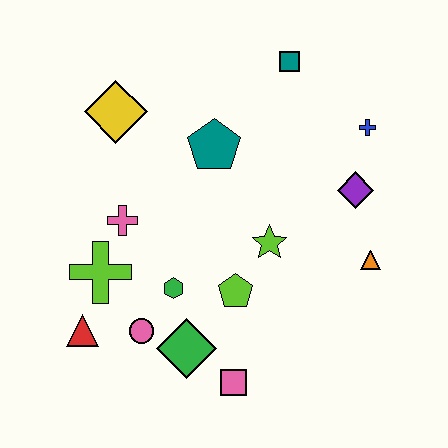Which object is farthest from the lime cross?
The blue cross is farthest from the lime cross.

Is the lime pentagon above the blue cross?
No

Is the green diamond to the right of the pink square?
No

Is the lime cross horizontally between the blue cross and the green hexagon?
No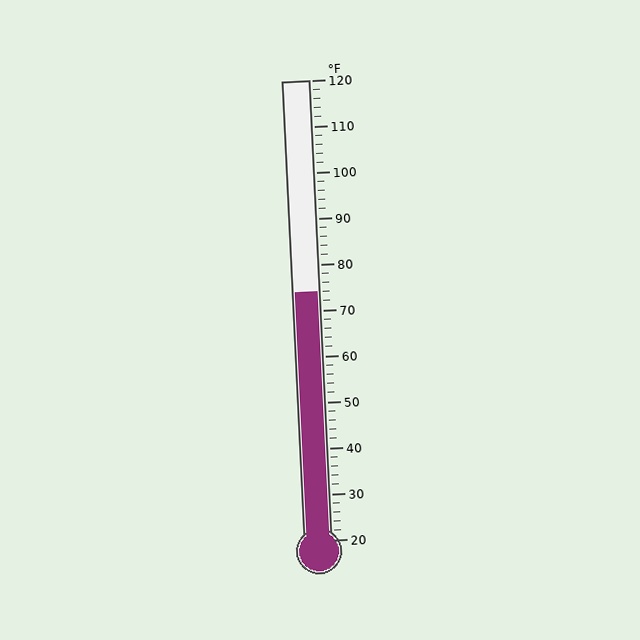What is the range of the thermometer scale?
The thermometer scale ranges from 20°F to 120°F.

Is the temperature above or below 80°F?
The temperature is below 80°F.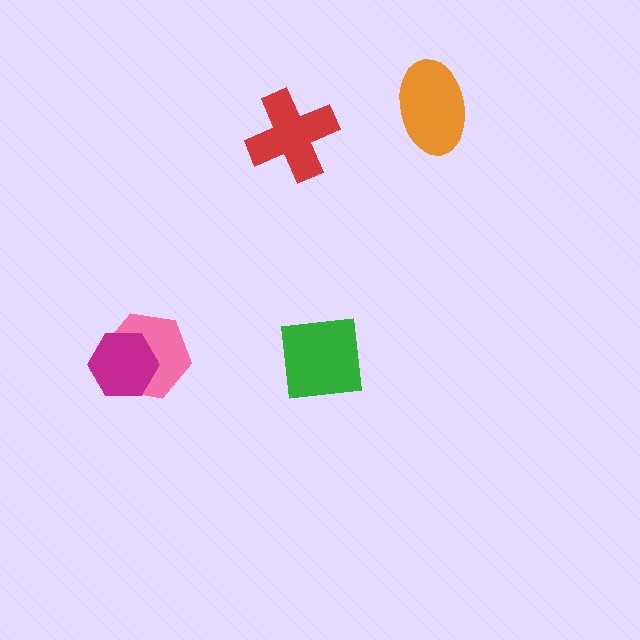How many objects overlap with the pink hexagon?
1 object overlaps with the pink hexagon.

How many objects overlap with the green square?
0 objects overlap with the green square.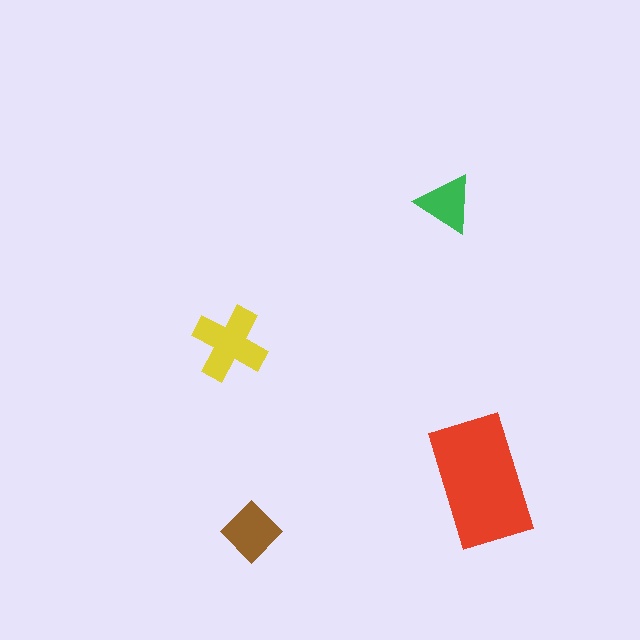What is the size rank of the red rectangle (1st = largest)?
1st.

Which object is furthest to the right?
The red rectangle is rightmost.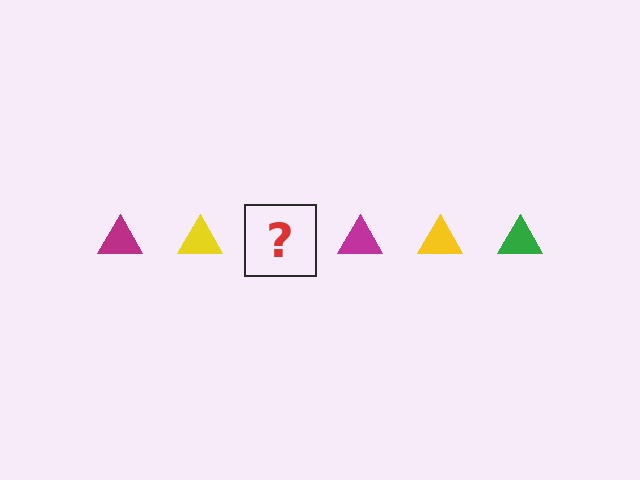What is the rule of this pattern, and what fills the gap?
The rule is that the pattern cycles through magenta, yellow, green triangles. The gap should be filled with a green triangle.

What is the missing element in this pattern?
The missing element is a green triangle.